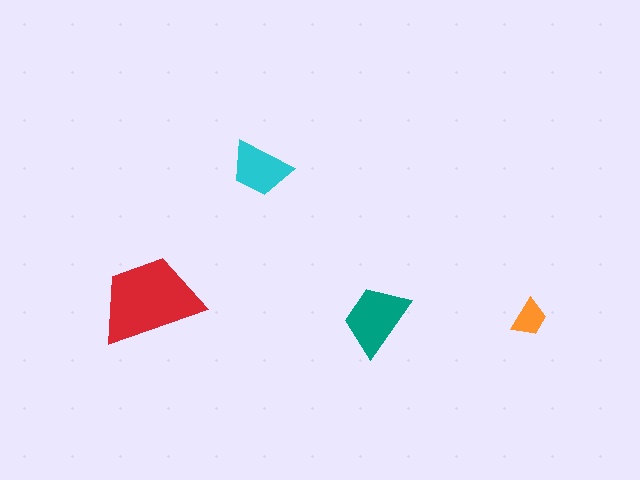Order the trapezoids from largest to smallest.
the red one, the teal one, the cyan one, the orange one.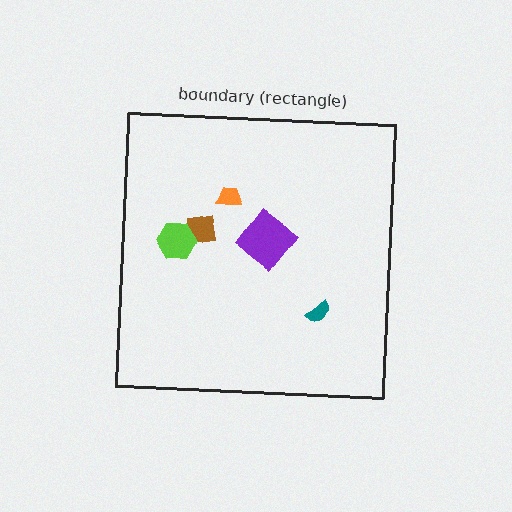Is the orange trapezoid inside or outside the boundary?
Inside.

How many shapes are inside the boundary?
5 inside, 0 outside.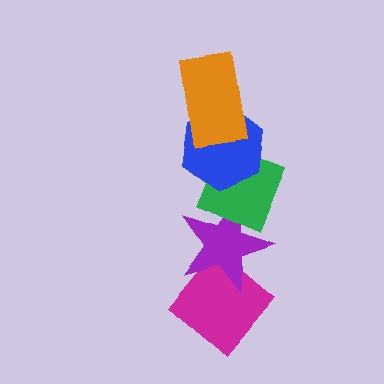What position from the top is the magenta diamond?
The magenta diamond is 5th from the top.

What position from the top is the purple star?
The purple star is 4th from the top.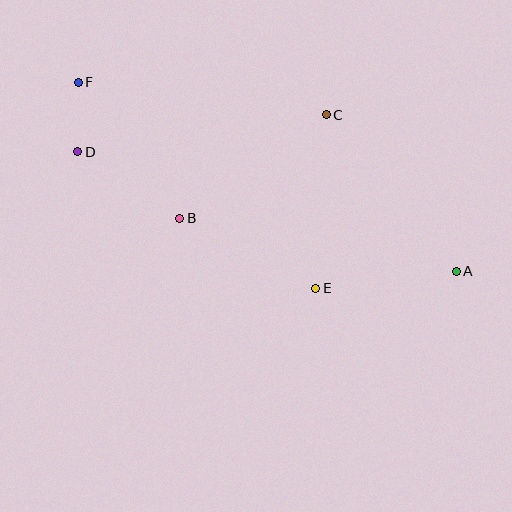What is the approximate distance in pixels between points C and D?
The distance between C and D is approximately 251 pixels.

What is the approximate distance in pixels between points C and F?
The distance between C and F is approximately 250 pixels.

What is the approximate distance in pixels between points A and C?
The distance between A and C is approximately 204 pixels.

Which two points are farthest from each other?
Points A and F are farthest from each other.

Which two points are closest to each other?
Points D and F are closest to each other.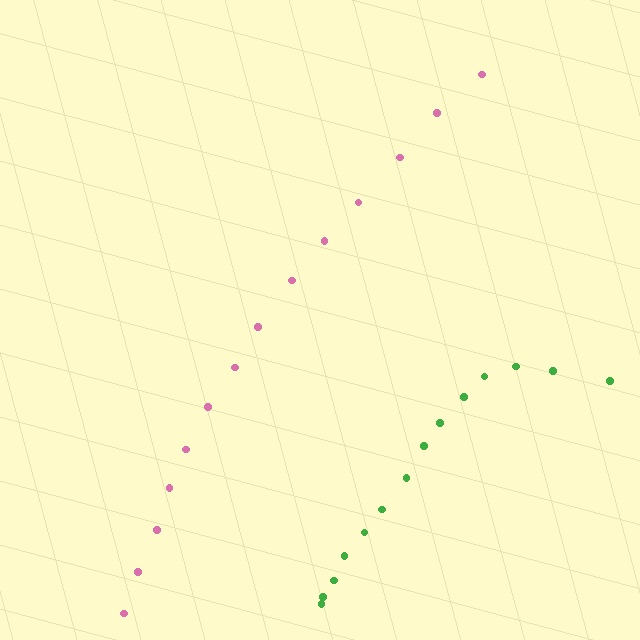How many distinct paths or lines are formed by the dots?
There are 2 distinct paths.